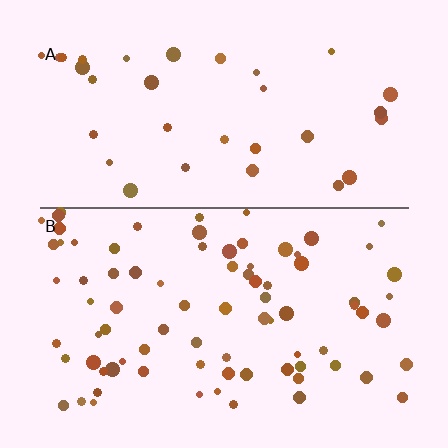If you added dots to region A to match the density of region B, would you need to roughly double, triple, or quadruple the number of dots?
Approximately double.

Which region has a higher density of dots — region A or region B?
B (the bottom).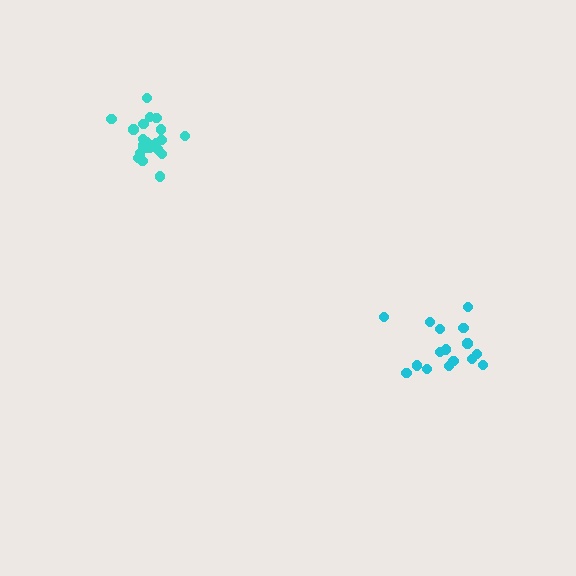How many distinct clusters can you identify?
There are 2 distinct clusters.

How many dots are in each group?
Group 1: 21 dots, Group 2: 16 dots (37 total).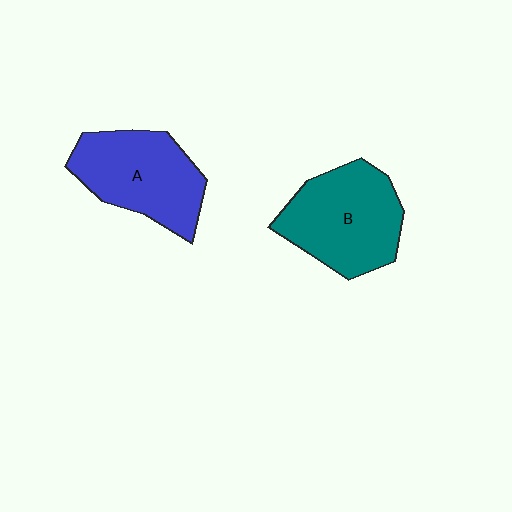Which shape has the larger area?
Shape B (teal).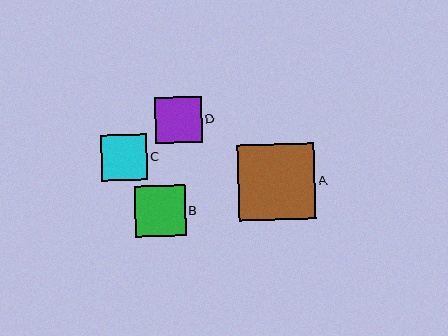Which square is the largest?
Square A is the largest with a size of approximately 77 pixels.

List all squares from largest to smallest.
From largest to smallest: A, B, D, C.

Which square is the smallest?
Square C is the smallest with a size of approximately 46 pixels.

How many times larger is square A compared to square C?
Square A is approximately 1.7 times the size of square C.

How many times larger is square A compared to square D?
Square A is approximately 1.7 times the size of square D.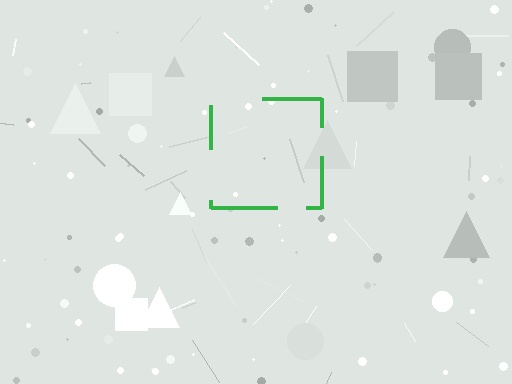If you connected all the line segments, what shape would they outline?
They would outline a square.